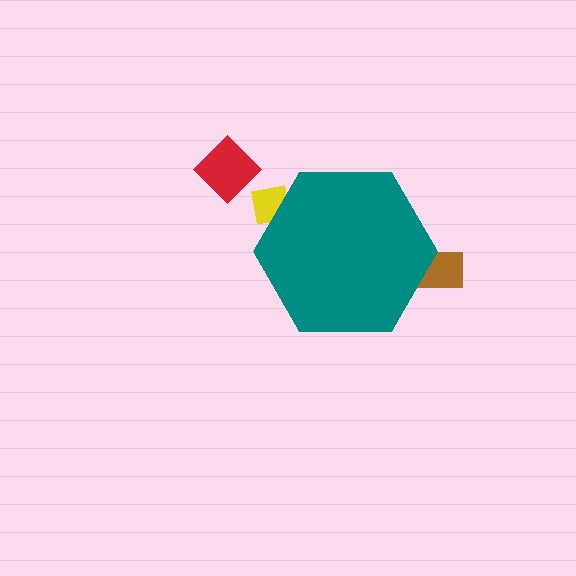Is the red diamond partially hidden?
No, the red diamond is fully visible.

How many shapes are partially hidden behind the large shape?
2 shapes are partially hidden.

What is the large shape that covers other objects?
A teal hexagon.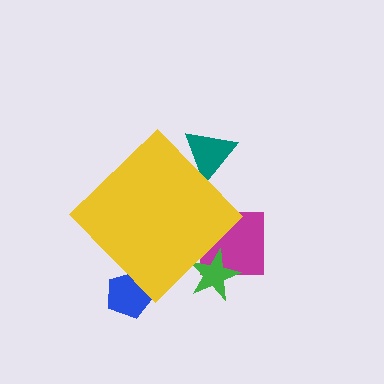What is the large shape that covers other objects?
A yellow diamond.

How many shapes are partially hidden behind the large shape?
4 shapes are partially hidden.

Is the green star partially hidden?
Yes, the green star is partially hidden behind the yellow diamond.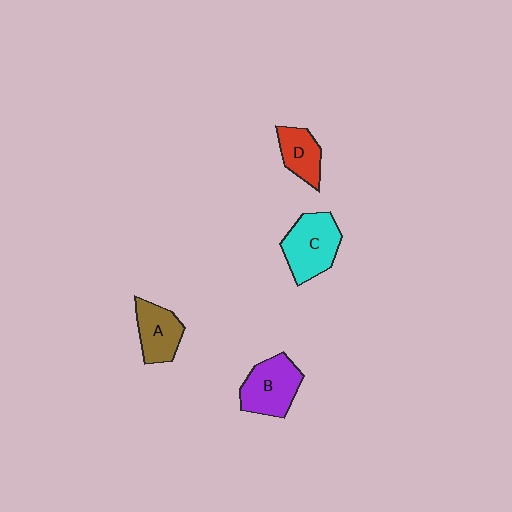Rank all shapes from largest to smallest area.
From largest to smallest: C (cyan), B (purple), A (brown), D (red).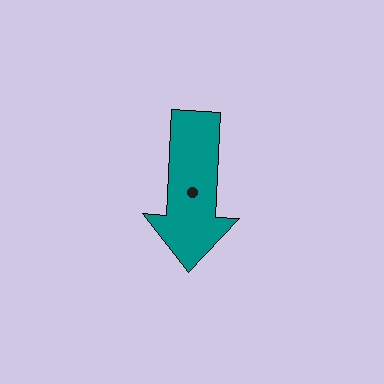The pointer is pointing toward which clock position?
Roughly 6 o'clock.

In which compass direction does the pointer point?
South.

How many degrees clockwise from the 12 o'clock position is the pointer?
Approximately 183 degrees.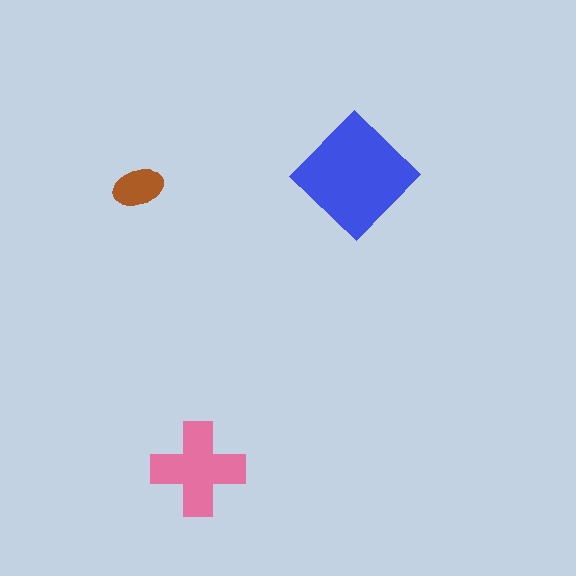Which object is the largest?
The blue diamond.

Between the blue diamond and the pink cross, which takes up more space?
The blue diamond.